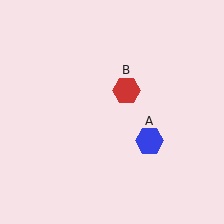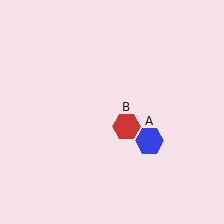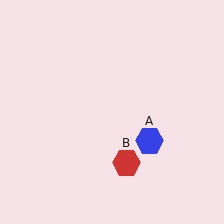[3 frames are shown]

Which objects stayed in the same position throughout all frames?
Blue hexagon (object A) remained stationary.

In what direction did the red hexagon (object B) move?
The red hexagon (object B) moved down.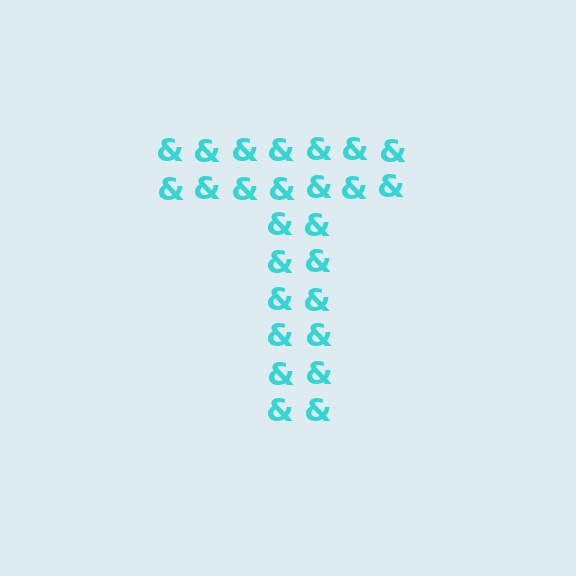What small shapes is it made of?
It is made of small ampersands.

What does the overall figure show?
The overall figure shows the letter T.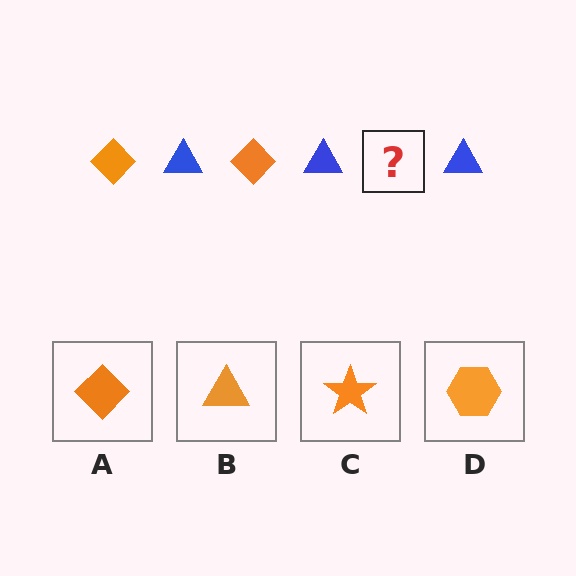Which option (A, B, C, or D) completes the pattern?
A.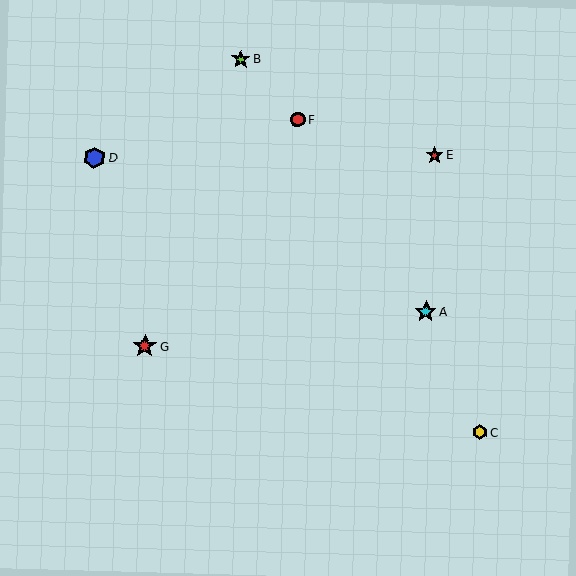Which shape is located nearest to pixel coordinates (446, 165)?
The red star (labeled E) at (434, 155) is nearest to that location.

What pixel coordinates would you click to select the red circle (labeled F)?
Click at (298, 120) to select the red circle F.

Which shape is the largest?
The red star (labeled G) is the largest.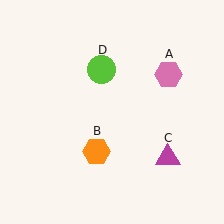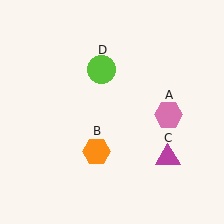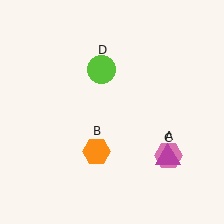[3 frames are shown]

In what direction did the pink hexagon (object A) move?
The pink hexagon (object A) moved down.